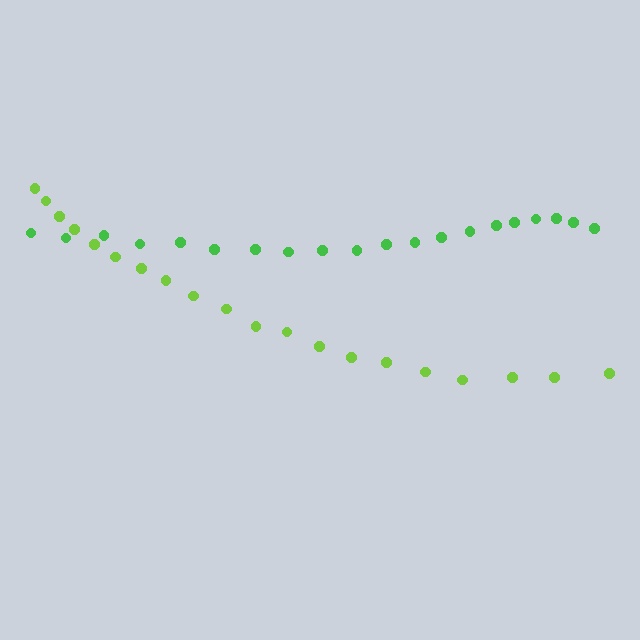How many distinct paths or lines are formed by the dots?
There are 2 distinct paths.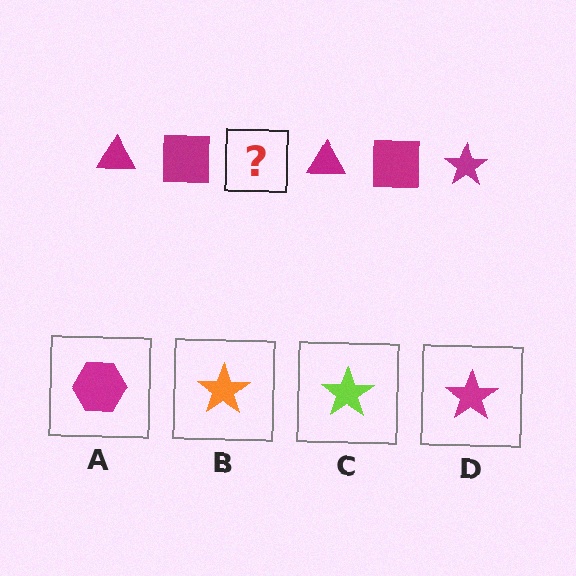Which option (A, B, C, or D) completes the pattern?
D.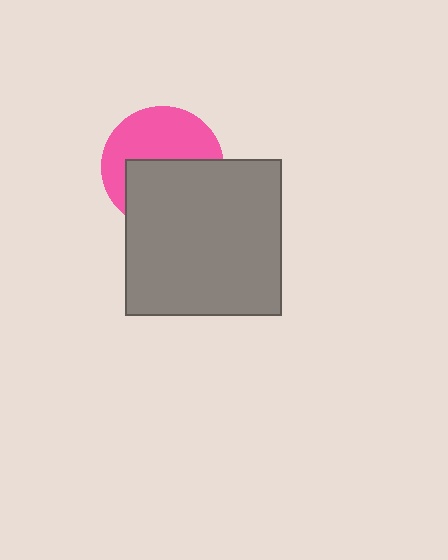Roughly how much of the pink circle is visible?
About half of it is visible (roughly 51%).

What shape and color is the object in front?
The object in front is a gray square.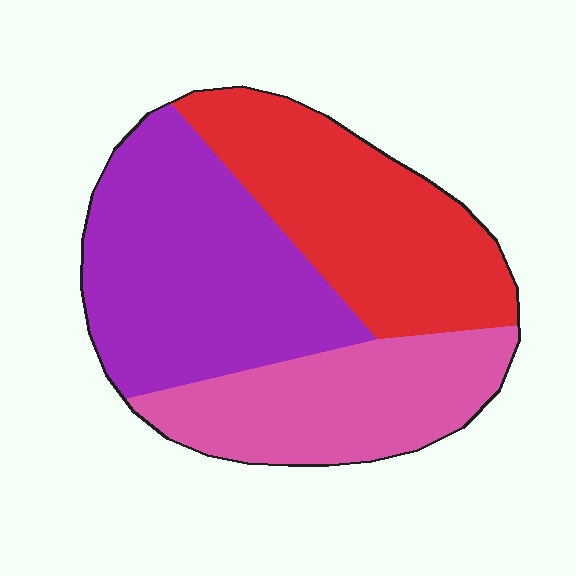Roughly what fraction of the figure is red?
Red covers 33% of the figure.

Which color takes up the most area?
Purple, at roughly 40%.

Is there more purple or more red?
Purple.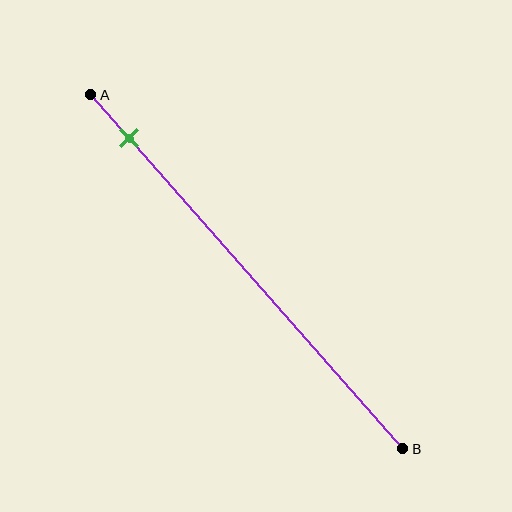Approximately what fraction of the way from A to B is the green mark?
The green mark is approximately 10% of the way from A to B.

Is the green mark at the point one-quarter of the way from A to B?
No, the mark is at about 10% from A, not at the 25% one-quarter point.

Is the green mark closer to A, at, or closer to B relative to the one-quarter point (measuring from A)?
The green mark is closer to point A than the one-quarter point of segment AB.